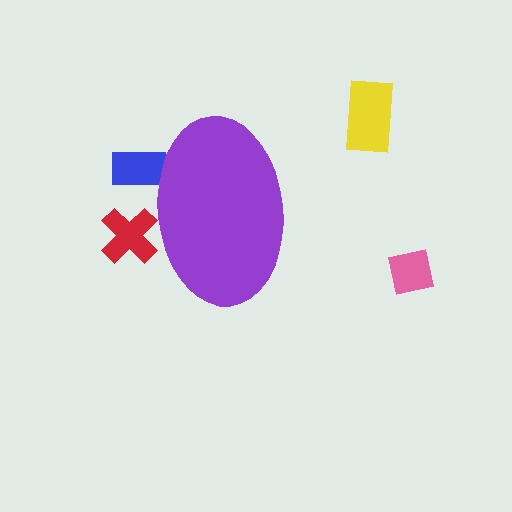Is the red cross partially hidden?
Yes, the red cross is partially hidden behind the purple ellipse.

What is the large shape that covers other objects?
A purple ellipse.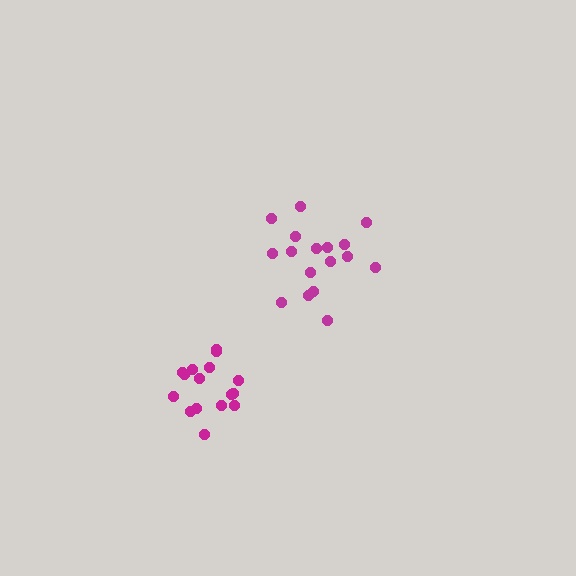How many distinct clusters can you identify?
There are 2 distinct clusters.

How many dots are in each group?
Group 1: 16 dots, Group 2: 17 dots (33 total).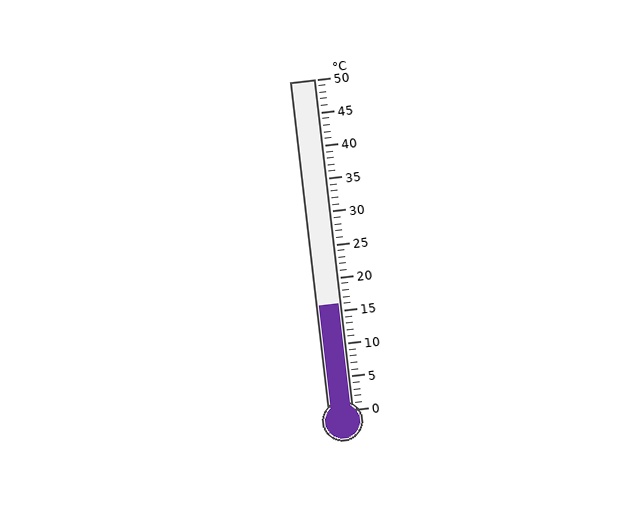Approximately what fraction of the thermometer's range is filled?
The thermometer is filled to approximately 30% of its range.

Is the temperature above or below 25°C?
The temperature is below 25°C.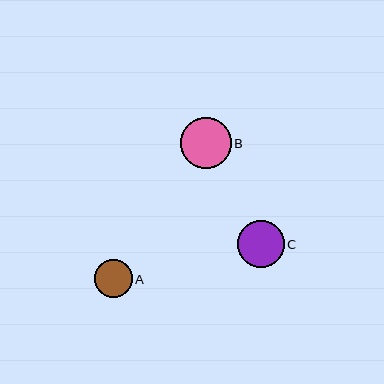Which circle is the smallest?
Circle A is the smallest with a size of approximately 38 pixels.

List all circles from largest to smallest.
From largest to smallest: B, C, A.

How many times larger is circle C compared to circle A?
Circle C is approximately 1.2 times the size of circle A.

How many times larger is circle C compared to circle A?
Circle C is approximately 1.2 times the size of circle A.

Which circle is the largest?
Circle B is the largest with a size of approximately 51 pixels.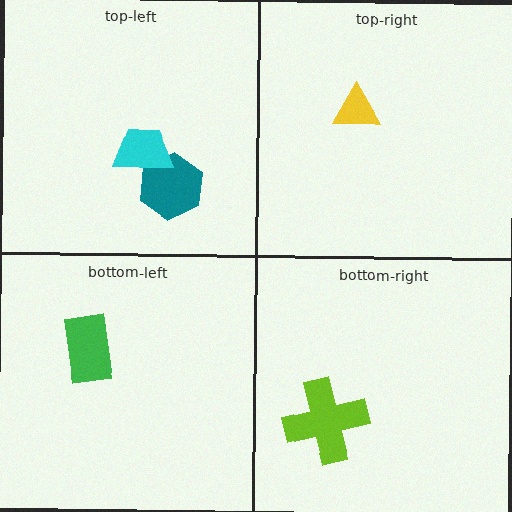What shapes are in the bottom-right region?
The lime cross.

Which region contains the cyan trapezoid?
The top-left region.